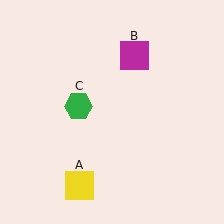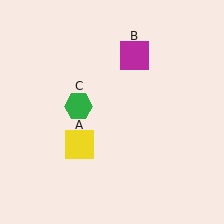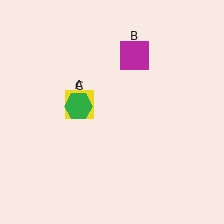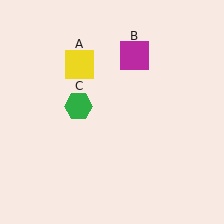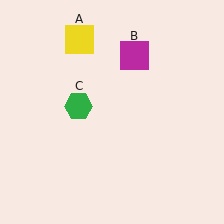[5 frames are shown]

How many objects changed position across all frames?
1 object changed position: yellow square (object A).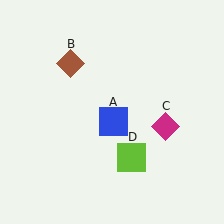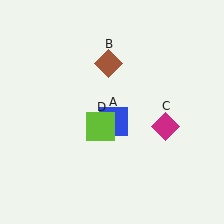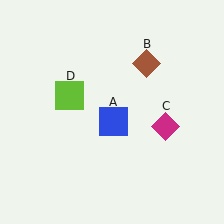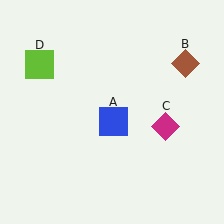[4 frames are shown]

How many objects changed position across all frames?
2 objects changed position: brown diamond (object B), lime square (object D).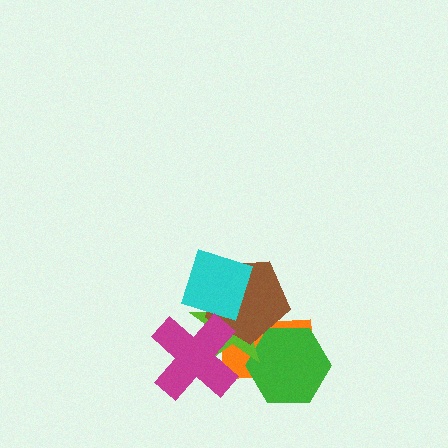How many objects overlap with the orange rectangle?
4 objects overlap with the orange rectangle.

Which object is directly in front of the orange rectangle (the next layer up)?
The green hexagon is directly in front of the orange rectangle.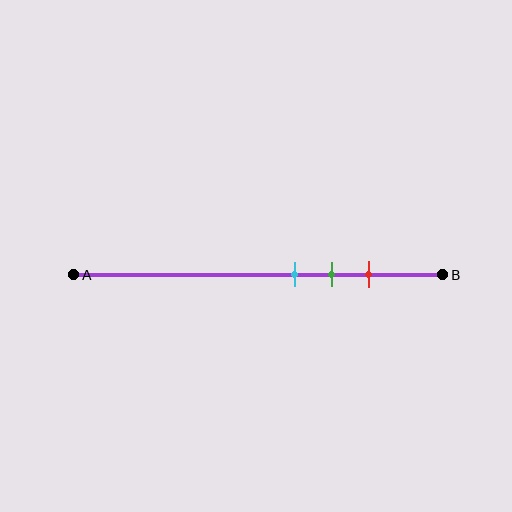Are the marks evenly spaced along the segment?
Yes, the marks are approximately evenly spaced.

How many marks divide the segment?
There are 3 marks dividing the segment.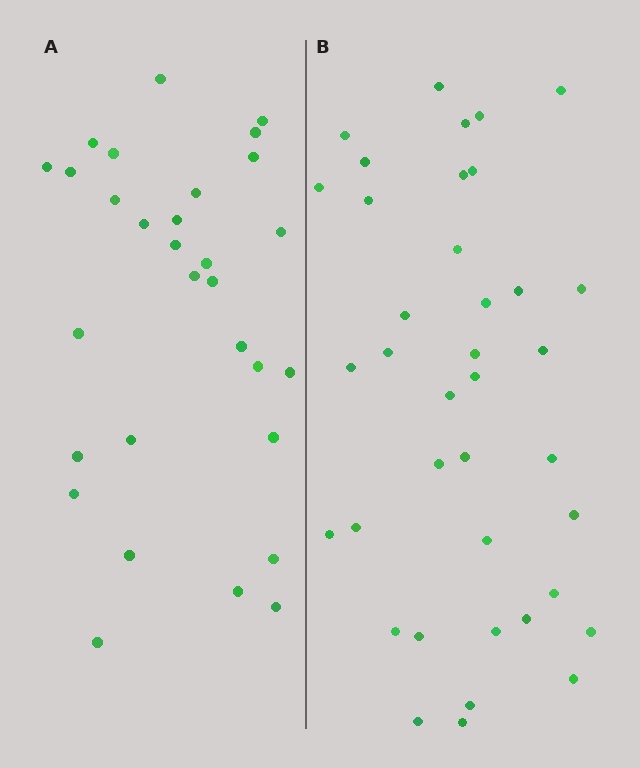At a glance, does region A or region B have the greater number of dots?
Region B (the right region) has more dots.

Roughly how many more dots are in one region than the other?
Region B has roughly 8 or so more dots than region A.